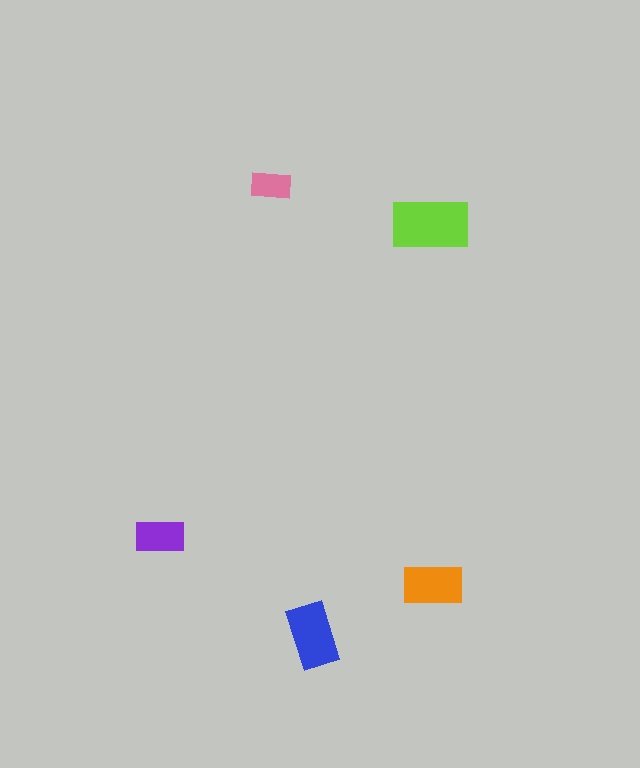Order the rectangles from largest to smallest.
the lime one, the blue one, the orange one, the purple one, the pink one.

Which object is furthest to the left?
The purple rectangle is leftmost.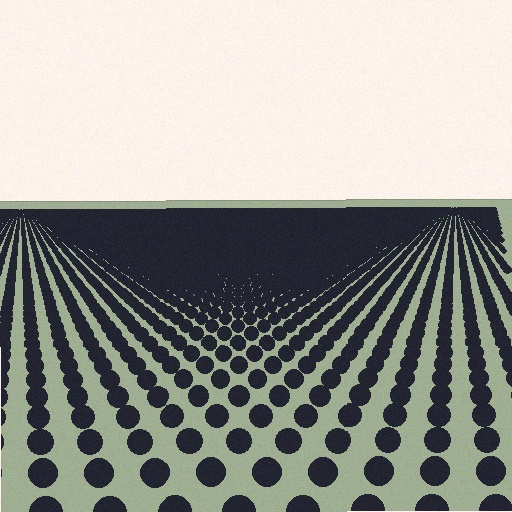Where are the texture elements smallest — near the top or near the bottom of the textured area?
Near the top.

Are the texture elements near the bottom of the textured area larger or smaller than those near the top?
Larger. Near the bottom, elements are closer to the viewer and appear at a bigger on-screen size.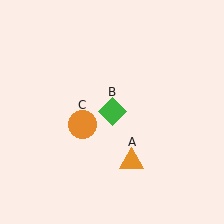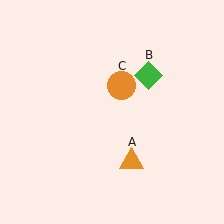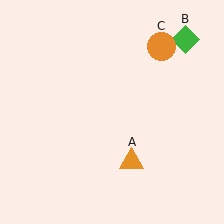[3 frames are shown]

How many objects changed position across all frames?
2 objects changed position: green diamond (object B), orange circle (object C).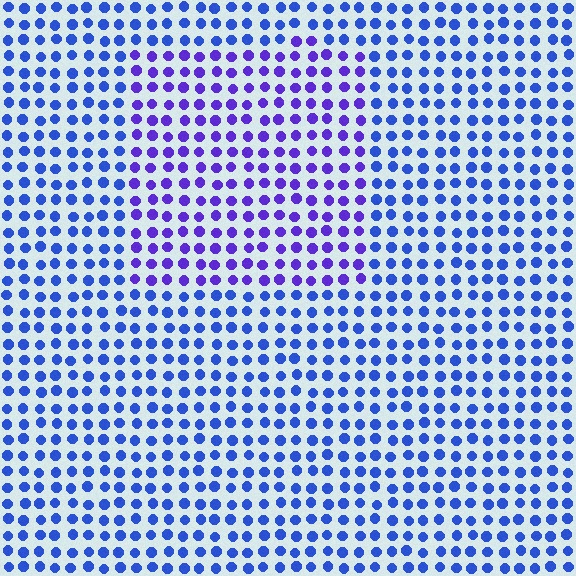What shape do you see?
I see a rectangle.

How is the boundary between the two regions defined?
The boundary is defined purely by a slight shift in hue (about 32 degrees). Spacing, size, and orientation are identical on both sides.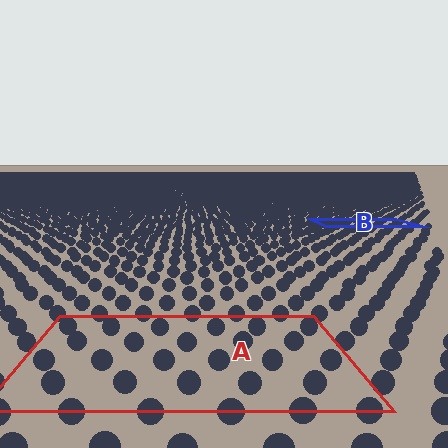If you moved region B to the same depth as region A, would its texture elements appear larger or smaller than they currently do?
They would appear larger. At a closer depth, the same texture elements are projected at a bigger on-screen size.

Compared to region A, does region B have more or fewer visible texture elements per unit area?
Region B has more texture elements per unit area — they are packed more densely because it is farther away.